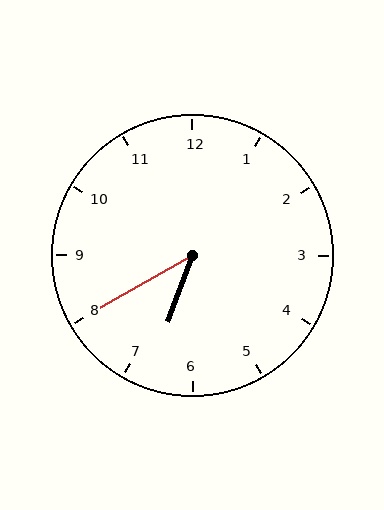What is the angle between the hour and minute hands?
Approximately 40 degrees.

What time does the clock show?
6:40.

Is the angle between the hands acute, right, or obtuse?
It is acute.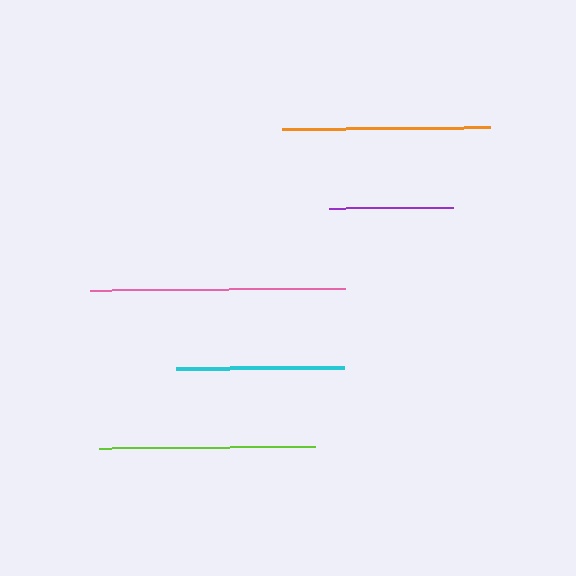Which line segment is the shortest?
The purple line is the shortest at approximately 124 pixels.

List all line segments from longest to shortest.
From longest to shortest: pink, lime, orange, cyan, purple.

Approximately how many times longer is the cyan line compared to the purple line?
The cyan line is approximately 1.4 times the length of the purple line.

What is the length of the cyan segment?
The cyan segment is approximately 168 pixels long.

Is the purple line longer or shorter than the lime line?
The lime line is longer than the purple line.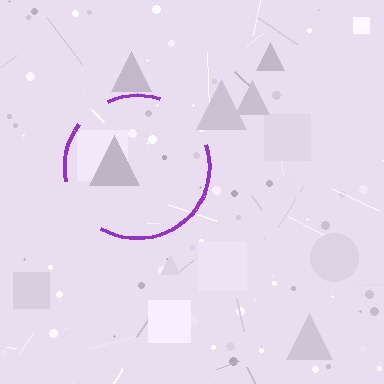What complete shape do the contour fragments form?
The contour fragments form a circle.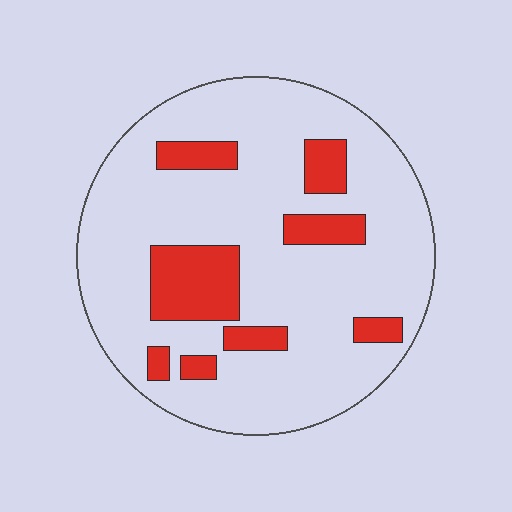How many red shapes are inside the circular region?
8.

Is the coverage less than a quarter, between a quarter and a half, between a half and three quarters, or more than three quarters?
Less than a quarter.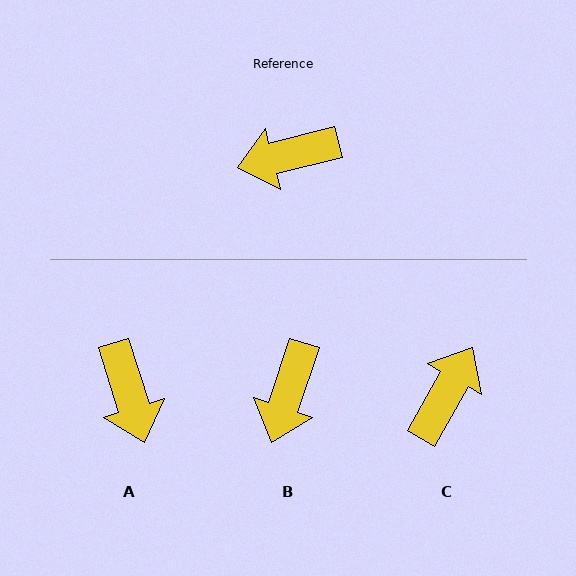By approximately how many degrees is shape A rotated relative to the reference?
Approximately 93 degrees counter-clockwise.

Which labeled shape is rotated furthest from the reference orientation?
C, about 134 degrees away.